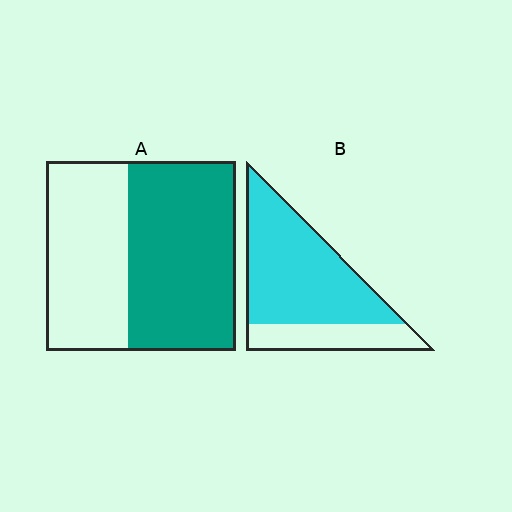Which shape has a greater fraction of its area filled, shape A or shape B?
Shape B.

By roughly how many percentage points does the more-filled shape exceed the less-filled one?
By roughly 15 percentage points (B over A).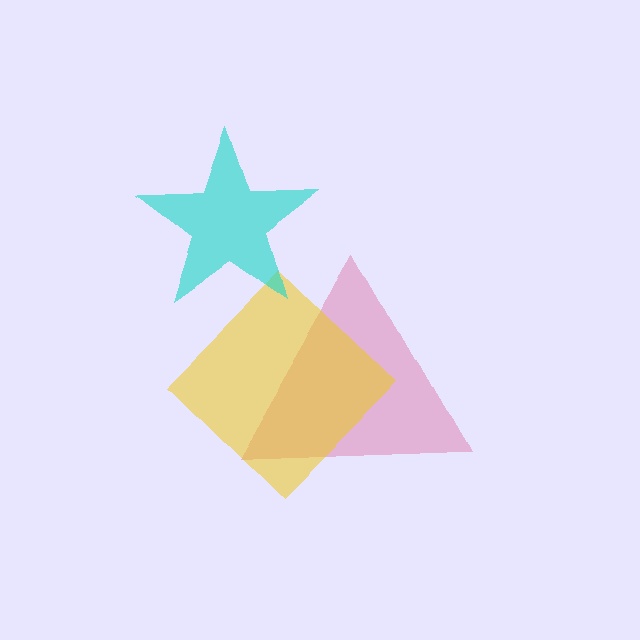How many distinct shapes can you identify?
There are 3 distinct shapes: a pink triangle, a yellow diamond, a cyan star.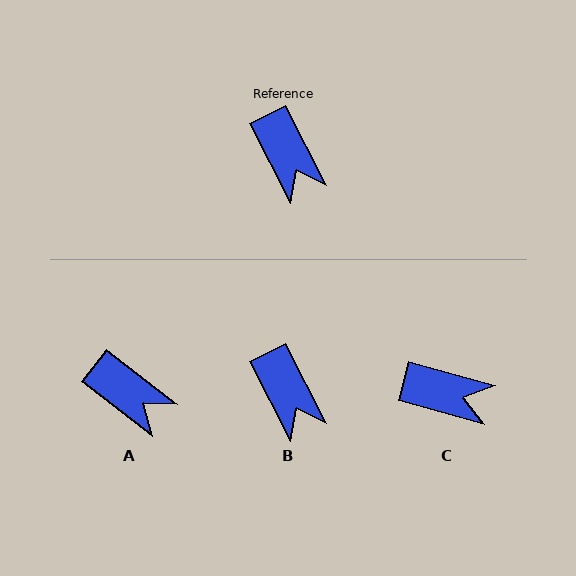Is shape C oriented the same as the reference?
No, it is off by about 48 degrees.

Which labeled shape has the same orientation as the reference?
B.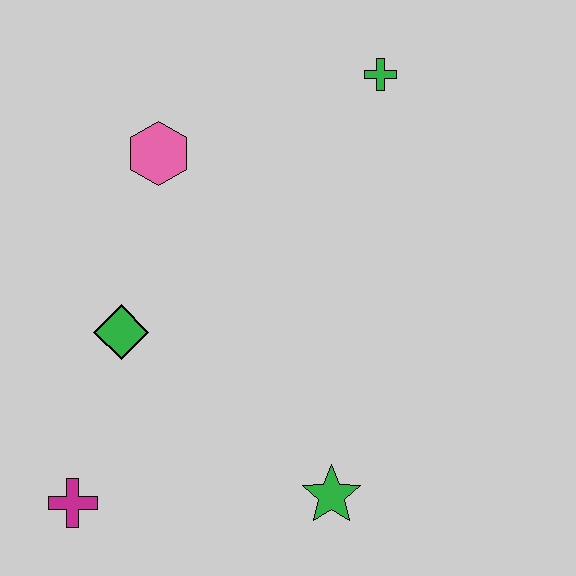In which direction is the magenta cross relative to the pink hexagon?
The magenta cross is below the pink hexagon.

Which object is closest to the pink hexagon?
The green diamond is closest to the pink hexagon.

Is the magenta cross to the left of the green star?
Yes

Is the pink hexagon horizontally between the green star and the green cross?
No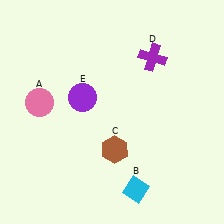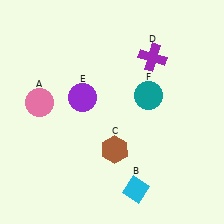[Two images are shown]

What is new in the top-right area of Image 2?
A teal circle (F) was added in the top-right area of Image 2.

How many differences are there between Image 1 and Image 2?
There is 1 difference between the two images.